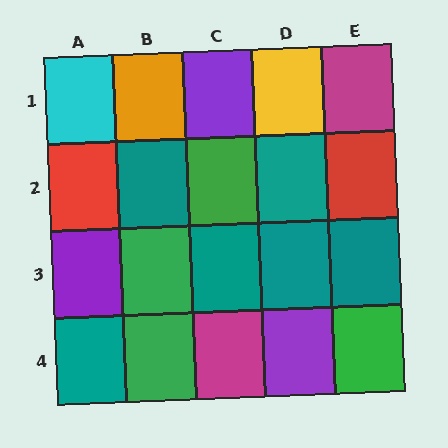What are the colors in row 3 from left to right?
Purple, green, teal, teal, teal.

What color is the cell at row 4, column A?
Teal.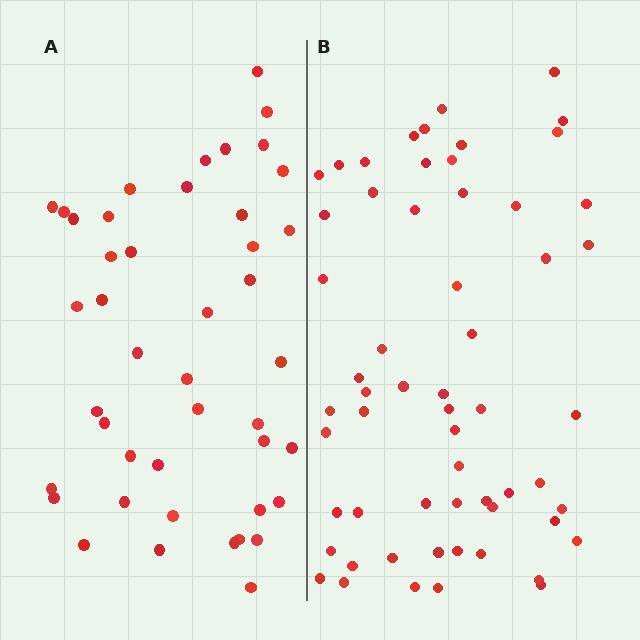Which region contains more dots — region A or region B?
Region B (the right region) has more dots.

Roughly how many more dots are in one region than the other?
Region B has approximately 15 more dots than region A.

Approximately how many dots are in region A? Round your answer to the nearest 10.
About 40 dots. (The exact count is 44, which rounds to 40.)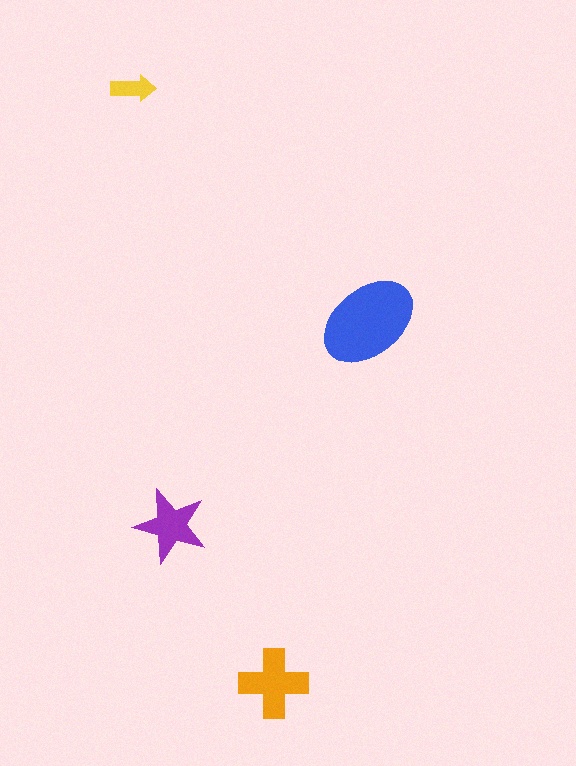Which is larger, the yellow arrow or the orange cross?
The orange cross.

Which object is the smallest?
The yellow arrow.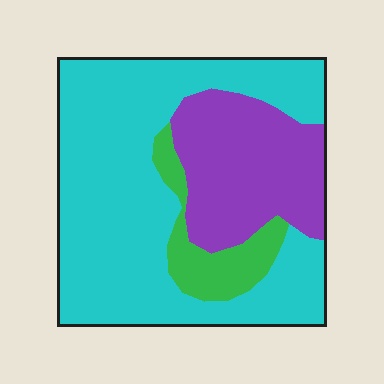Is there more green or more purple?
Purple.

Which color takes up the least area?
Green, at roughly 10%.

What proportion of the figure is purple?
Purple covers roughly 25% of the figure.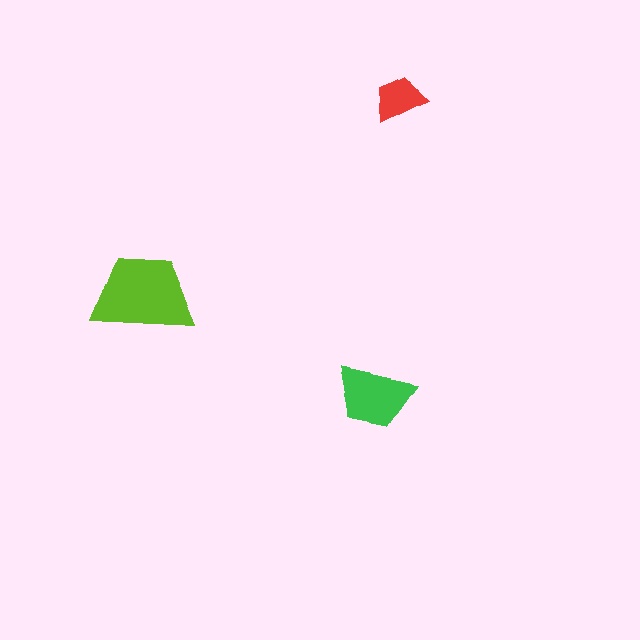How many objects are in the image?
There are 3 objects in the image.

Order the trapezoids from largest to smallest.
the lime one, the green one, the red one.